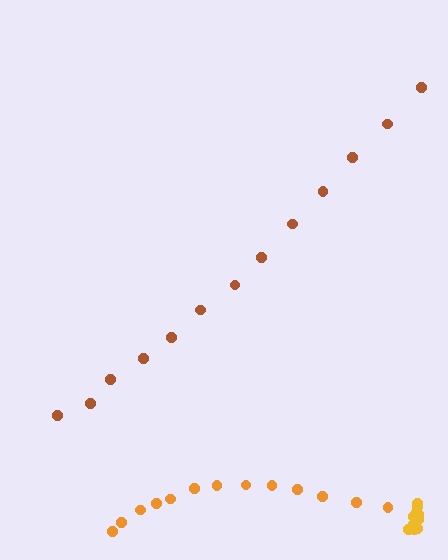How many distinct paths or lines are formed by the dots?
There are 3 distinct paths.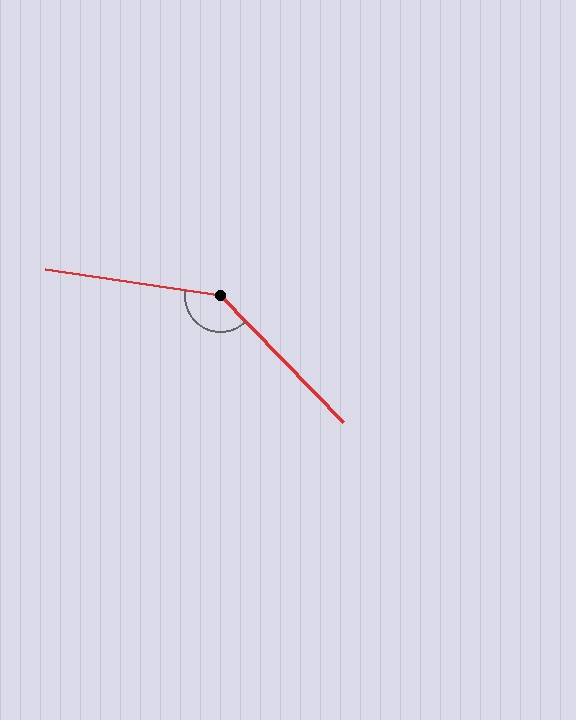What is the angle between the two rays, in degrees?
Approximately 143 degrees.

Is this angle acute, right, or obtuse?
It is obtuse.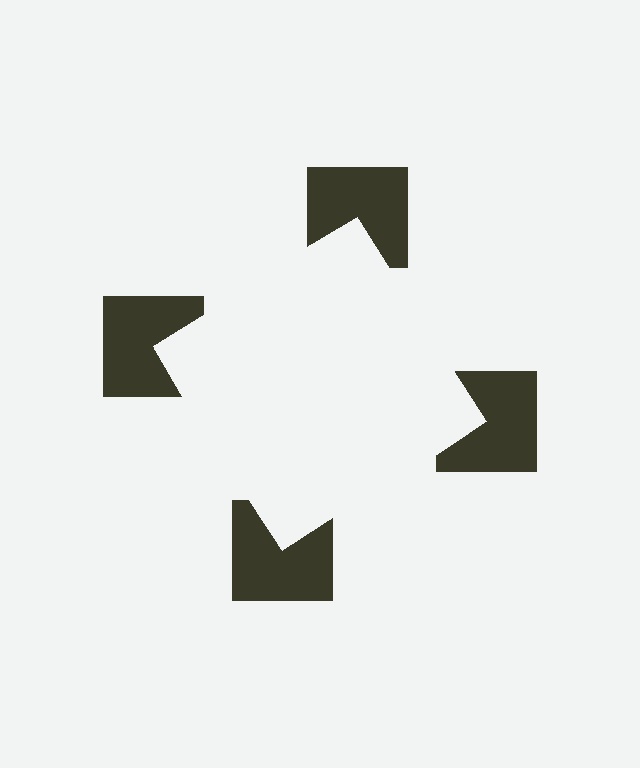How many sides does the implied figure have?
4 sides.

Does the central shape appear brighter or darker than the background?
It typically appears slightly brighter than the background, even though no actual brightness change is drawn.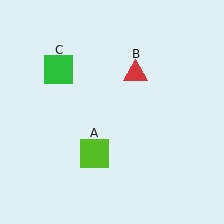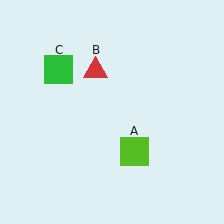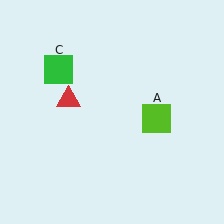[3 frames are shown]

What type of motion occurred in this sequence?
The lime square (object A), red triangle (object B) rotated counterclockwise around the center of the scene.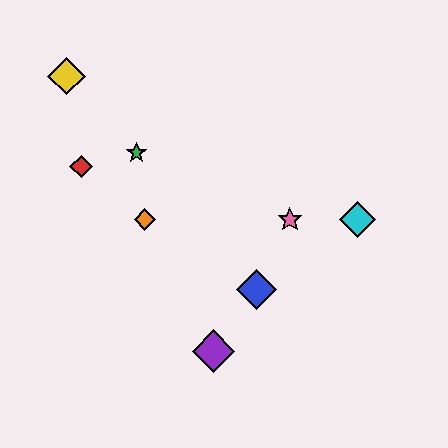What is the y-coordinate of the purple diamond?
The purple diamond is at y≈351.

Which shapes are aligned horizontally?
The orange diamond, the cyan diamond, the pink star are aligned horizontally.